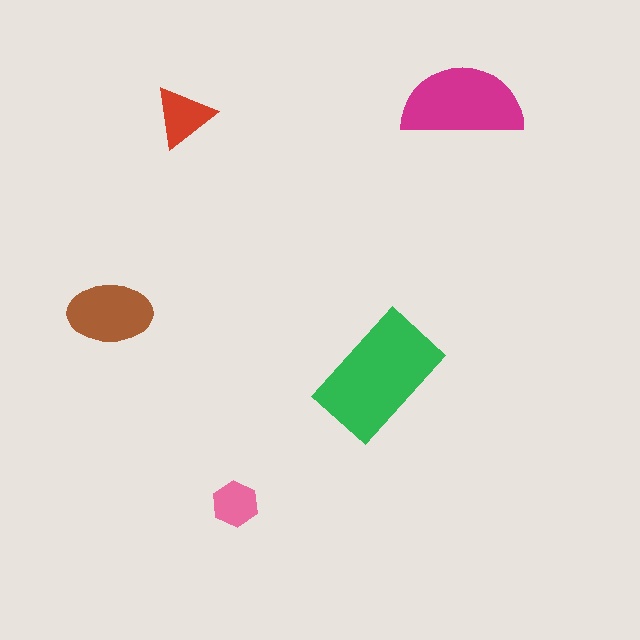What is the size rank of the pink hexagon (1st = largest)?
5th.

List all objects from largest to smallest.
The green rectangle, the magenta semicircle, the brown ellipse, the red triangle, the pink hexagon.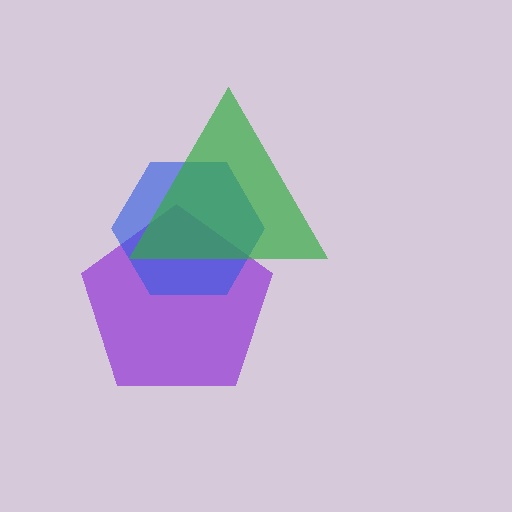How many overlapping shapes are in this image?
There are 3 overlapping shapes in the image.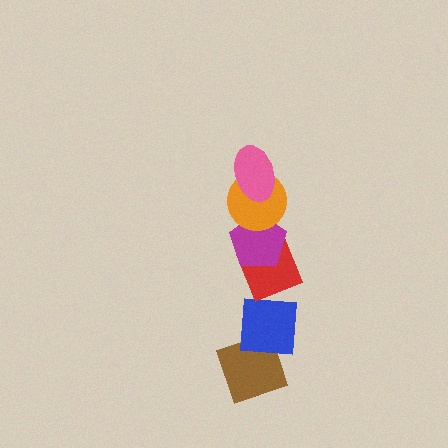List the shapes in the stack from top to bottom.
From top to bottom: the pink ellipse, the orange circle, the magenta pentagon, the red diamond, the blue square, the brown diamond.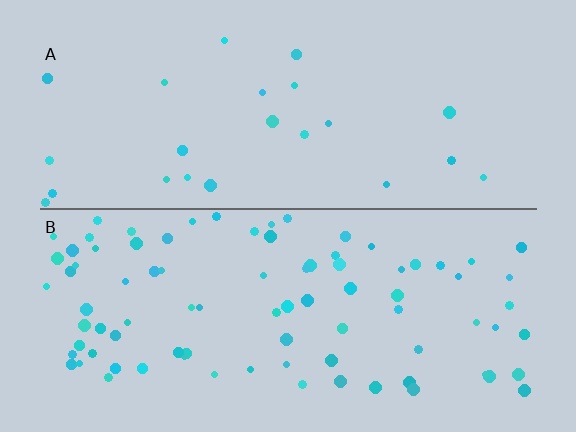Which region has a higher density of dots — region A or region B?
B (the bottom).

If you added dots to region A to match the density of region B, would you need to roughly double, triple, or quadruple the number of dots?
Approximately quadruple.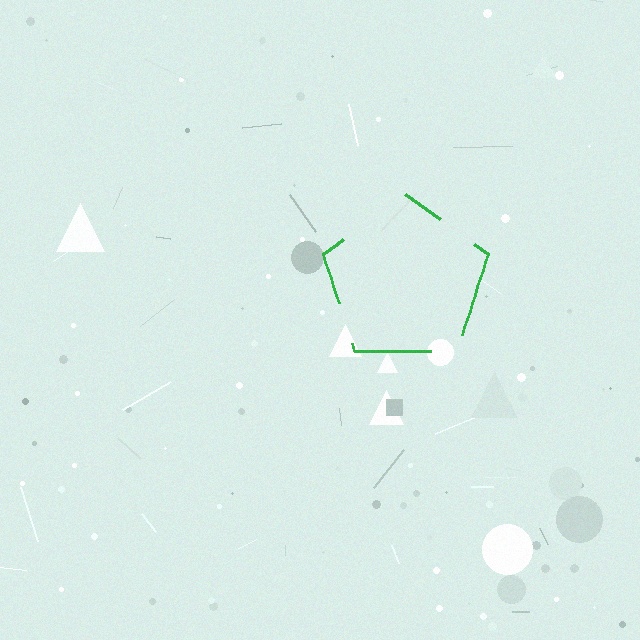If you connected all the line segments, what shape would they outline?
They would outline a pentagon.